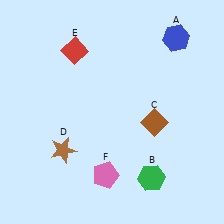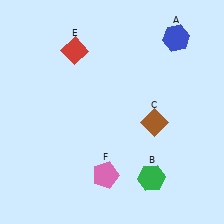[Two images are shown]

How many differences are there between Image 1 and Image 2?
There is 1 difference between the two images.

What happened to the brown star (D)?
The brown star (D) was removed in Image 2. It was in the bottom-left area of Image 1.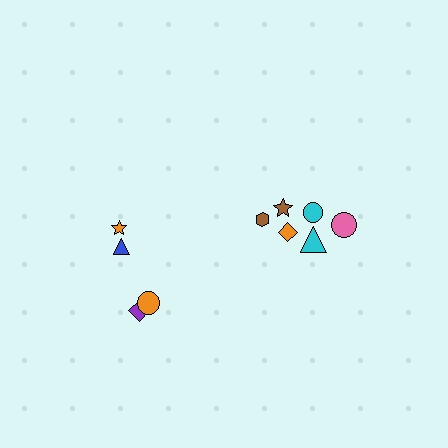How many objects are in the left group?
There are 4 objects.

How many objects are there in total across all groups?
There are 10 objects.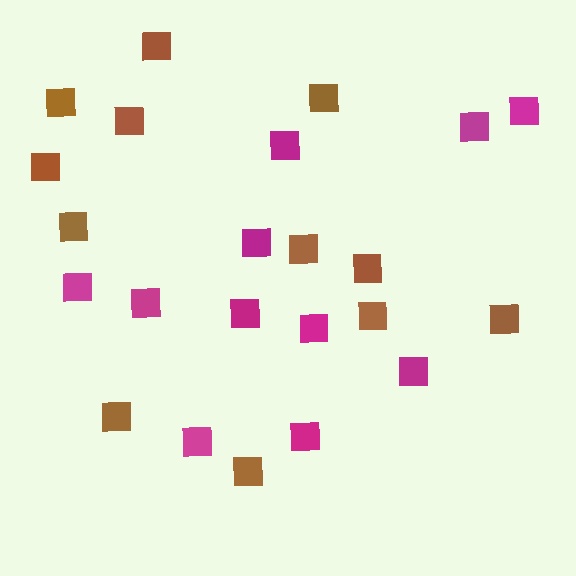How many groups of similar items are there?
There are 2 groups: one group of brown squares (12) and one group of magenta squares (11).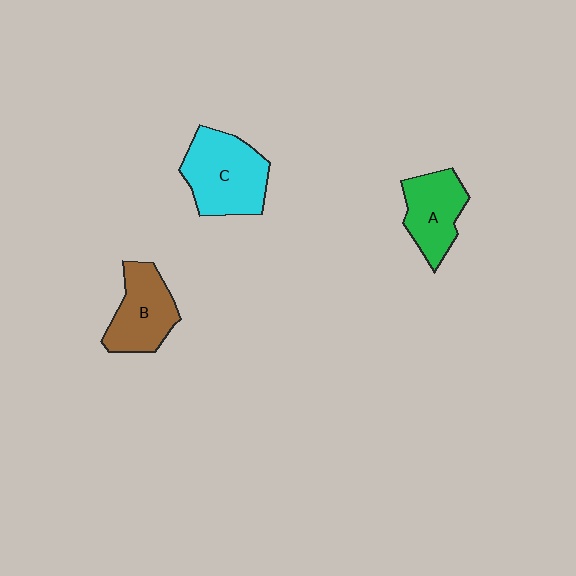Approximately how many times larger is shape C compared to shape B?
Approximately 1.3 times.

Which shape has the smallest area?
Shape A (green).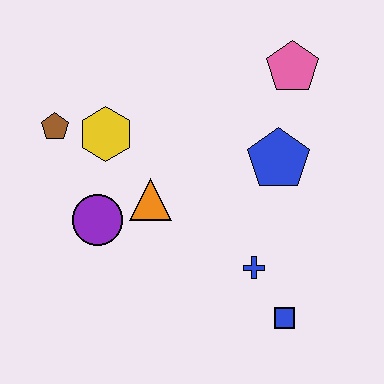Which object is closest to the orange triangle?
The purple circle is closest to the orange triangle.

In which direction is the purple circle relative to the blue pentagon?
The purple circle is to the left of the blue pentagon.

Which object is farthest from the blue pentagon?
The brown pentagon is farthest from the blue pentagon.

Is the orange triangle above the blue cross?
Yes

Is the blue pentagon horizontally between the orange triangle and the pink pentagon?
Yes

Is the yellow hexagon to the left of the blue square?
Yes